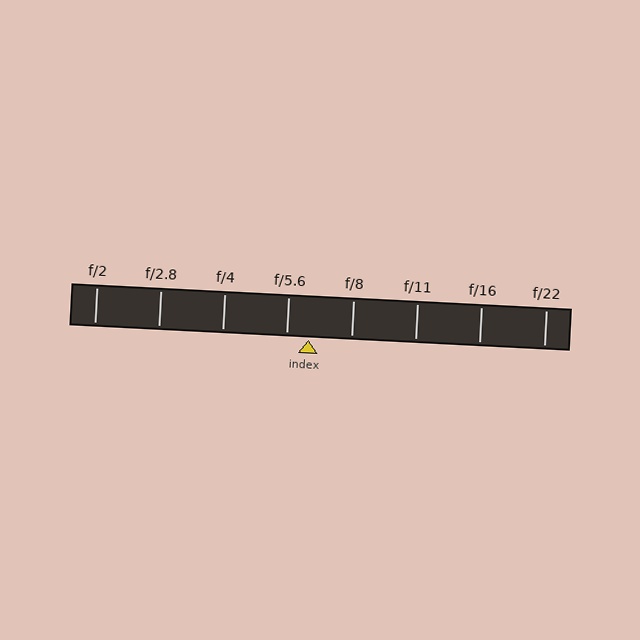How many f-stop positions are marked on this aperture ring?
There are 8 f-stop positions marked.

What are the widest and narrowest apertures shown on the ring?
The widest aperture shown is f/2 and the narrowest is f/22.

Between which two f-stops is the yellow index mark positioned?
The index mark is between f/5.6 and f/8.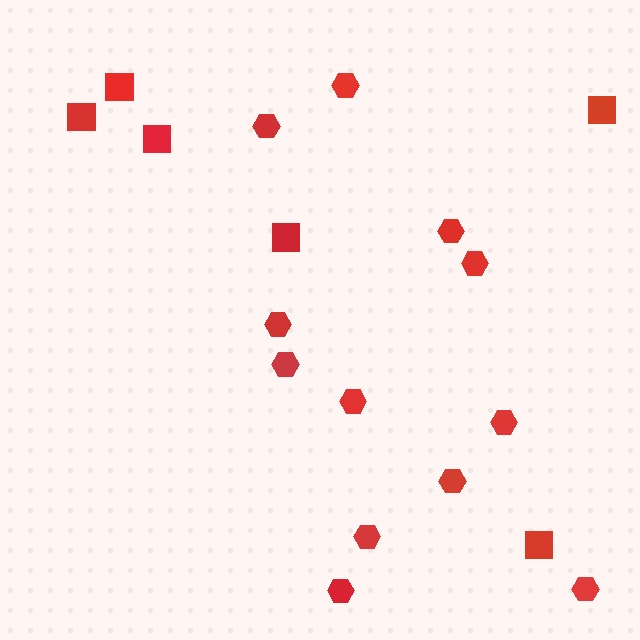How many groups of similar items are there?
There are 2 groups: one group of squares (6) and one group of hexagons (12).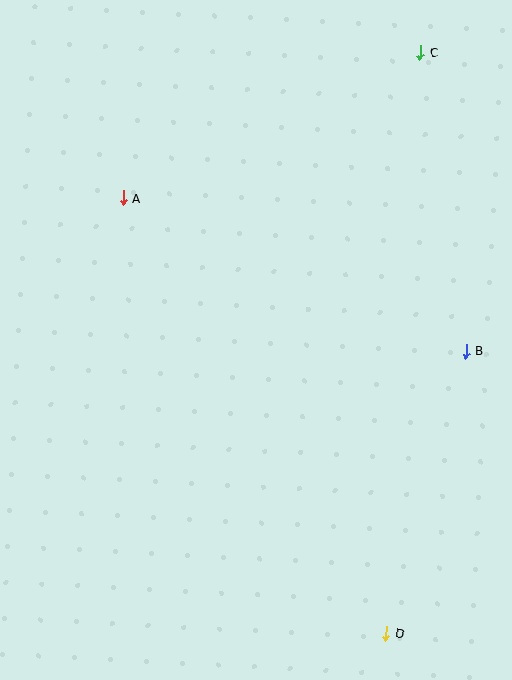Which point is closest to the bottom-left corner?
Point D is closest to the bottom-left corner.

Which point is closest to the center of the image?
Point A at (123, 198) is closest to the center.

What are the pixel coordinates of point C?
Point C is at (421, 52).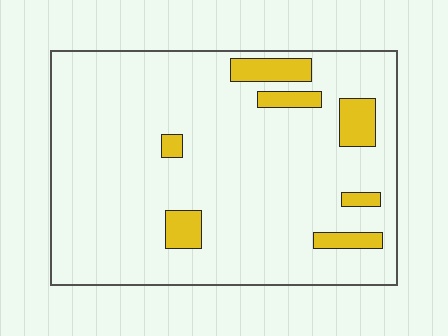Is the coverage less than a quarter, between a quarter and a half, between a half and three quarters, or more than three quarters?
Less than a quarter.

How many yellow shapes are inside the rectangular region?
7.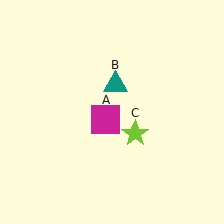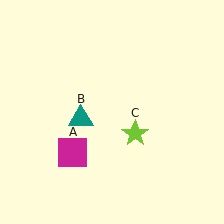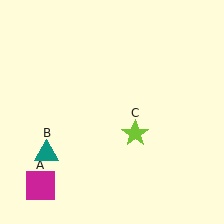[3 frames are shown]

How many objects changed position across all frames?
2 objects changed position: magenta square (object A), teal triangle (object B).